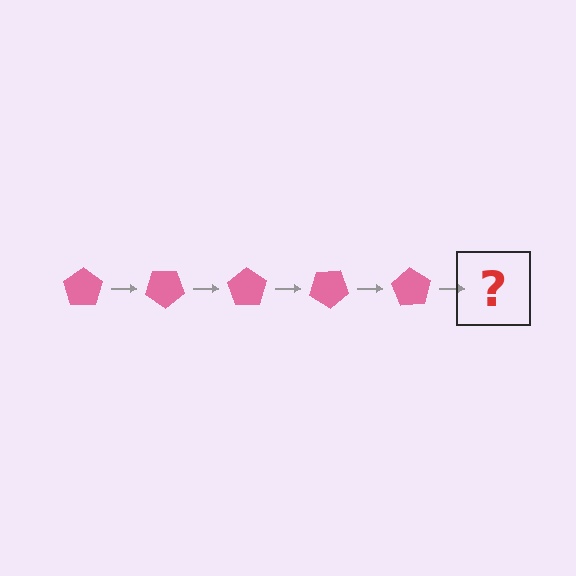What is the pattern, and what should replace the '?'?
The pattern is that the pentagon rotates 35 degrees each step. The '?' should be a pink pentagon rotated 175 degrees.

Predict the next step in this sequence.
The next step is a pink pentagon rotated 175 degrees.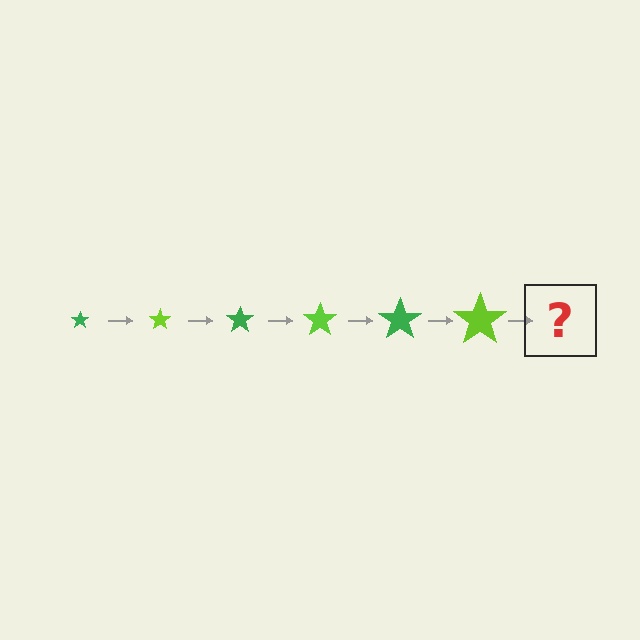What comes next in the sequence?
The next element should be a green star, larger than the previous one.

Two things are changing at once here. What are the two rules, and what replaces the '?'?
The two rules are that the star grows larger each step and the color cycles through green and lime. The '?' should be a green star, larger than the previous one.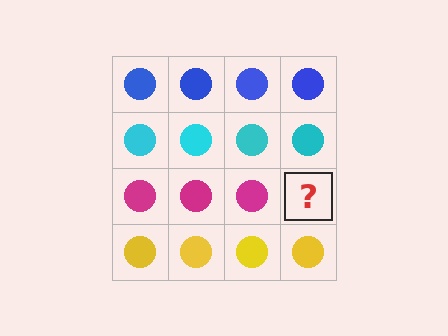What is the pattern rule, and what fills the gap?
The rule is that each row has a consistent color. The gap should be filled with a magenta circle.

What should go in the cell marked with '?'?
The missing cell should contain a magenta circle.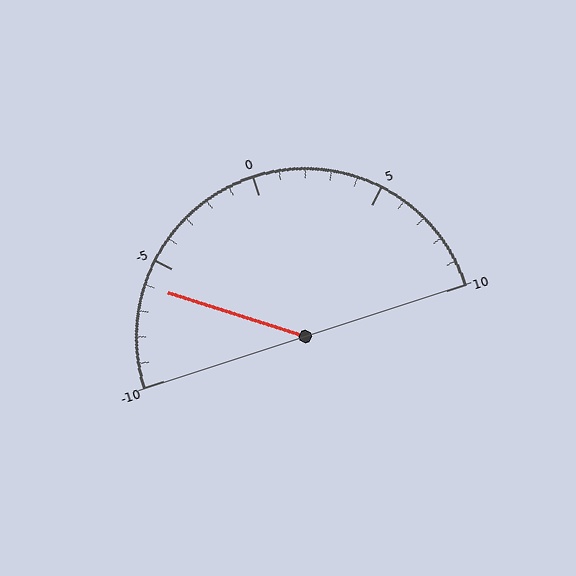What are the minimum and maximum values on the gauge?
The gauge ranges from -10 to 10.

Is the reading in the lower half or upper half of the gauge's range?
The reading is in the lower half of the range (-10 to 10).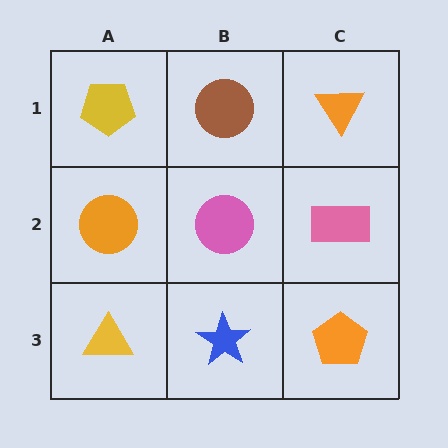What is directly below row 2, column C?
An orange pentagon.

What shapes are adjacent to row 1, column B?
A pink circle (row 2, column B), a yellow pentagon (row 1, column A), an orange triangle (row 1, column C).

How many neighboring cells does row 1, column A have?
2.